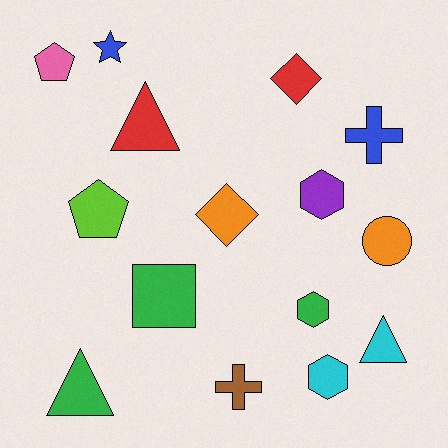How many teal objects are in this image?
There are no teal objects.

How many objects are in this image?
There are 15 objects.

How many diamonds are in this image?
There are 2 diamonds.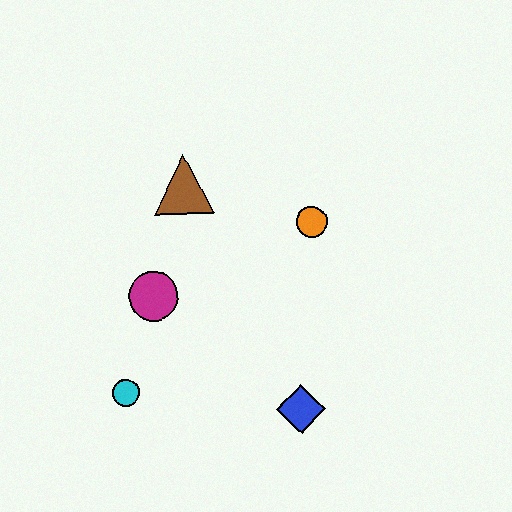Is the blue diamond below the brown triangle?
Yes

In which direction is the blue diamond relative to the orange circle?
The blue diamond is below the orange circle.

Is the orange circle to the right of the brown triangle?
Yes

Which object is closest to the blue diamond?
The cyan circle is closest to the blue diamond.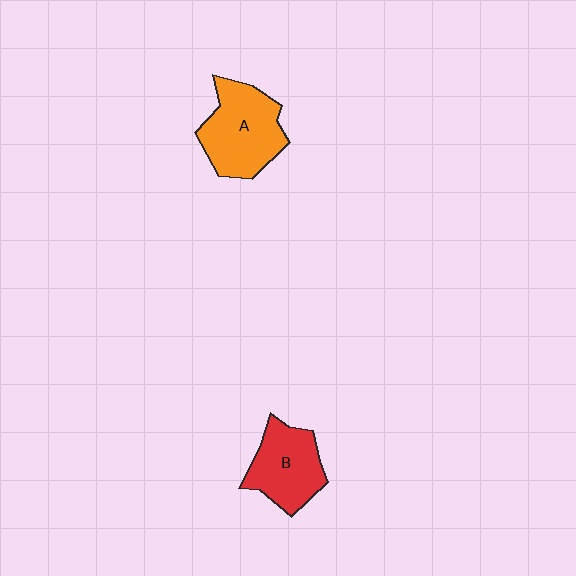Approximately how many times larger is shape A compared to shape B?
Approximately 1.2 times.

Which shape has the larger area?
Shape A (orange).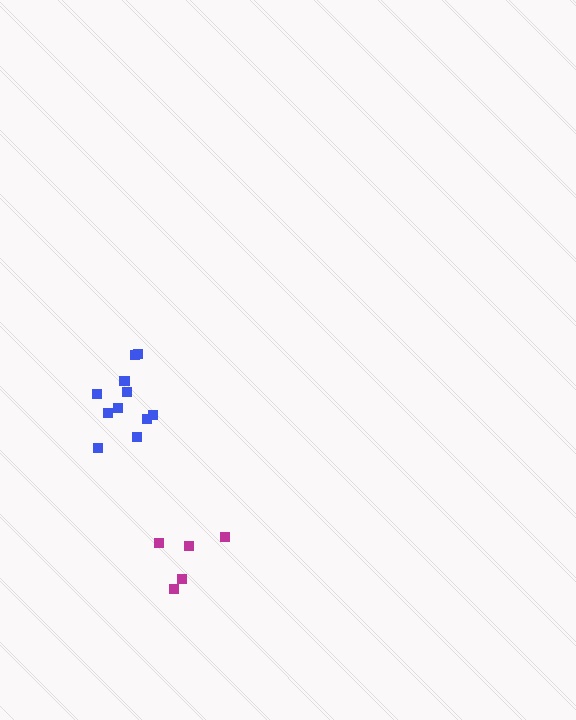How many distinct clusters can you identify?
There are 2 distinct clusters.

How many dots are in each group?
Group 1: 11 dots, Group 2: 5 dots (16 total).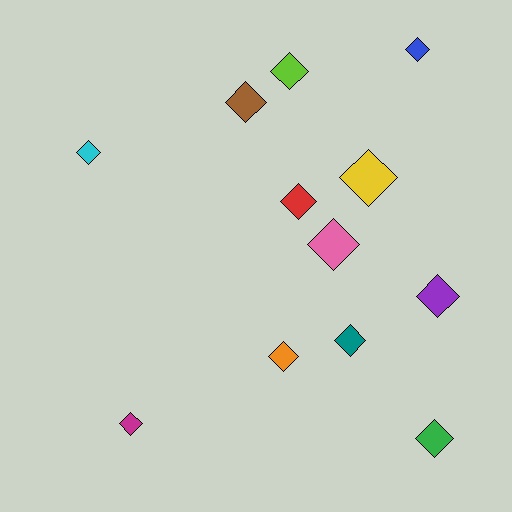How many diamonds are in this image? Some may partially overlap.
There are 12 diamonds.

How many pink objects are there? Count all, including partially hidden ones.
There is 1 pink object.